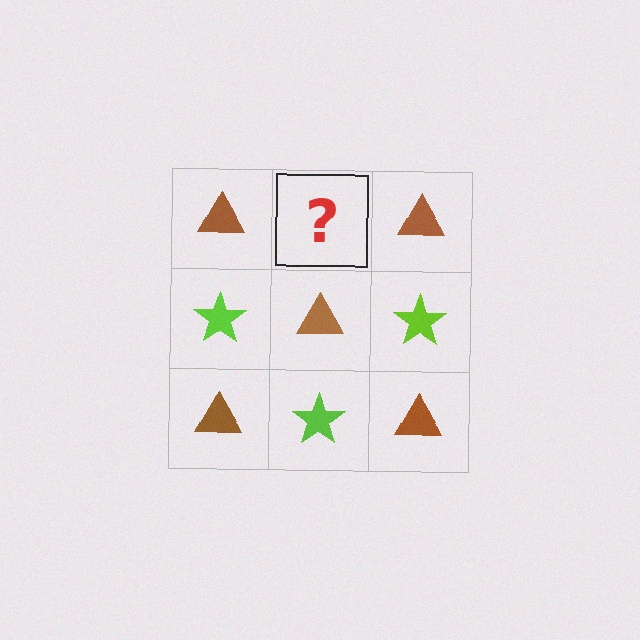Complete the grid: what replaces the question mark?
The question mark should be replaced with a lime star.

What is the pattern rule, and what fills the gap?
The rule is that it alternates brown triangle and lime star in a checkerboard pattern. The gap should be filled with a lime star.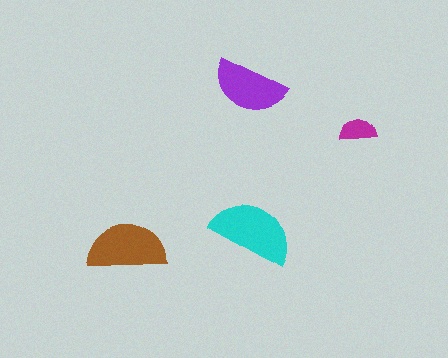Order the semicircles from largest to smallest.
the cyan one, the brown one, the purple one, the magenta one.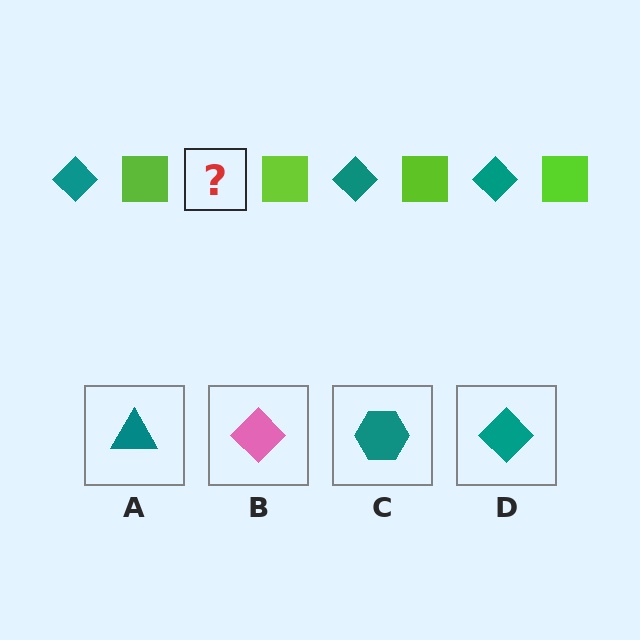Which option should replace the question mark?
Option D.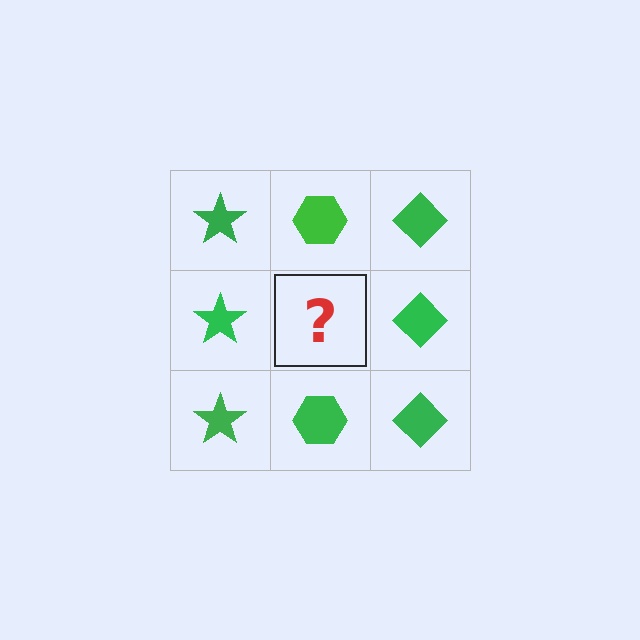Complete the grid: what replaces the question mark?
The question mark should be replaced with a green hexagon.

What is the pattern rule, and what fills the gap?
The rule is that each column has a consistent shape. The gap should be filled with a green hexagon.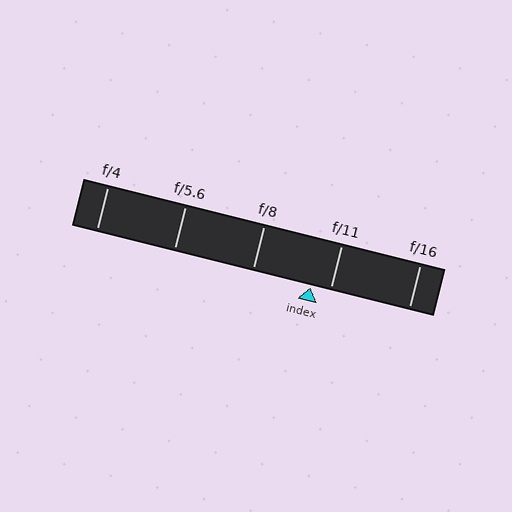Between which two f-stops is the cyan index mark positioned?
The index mark is between f/8 and f/11.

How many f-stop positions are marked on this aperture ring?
There are 5 f-stop positions marked.